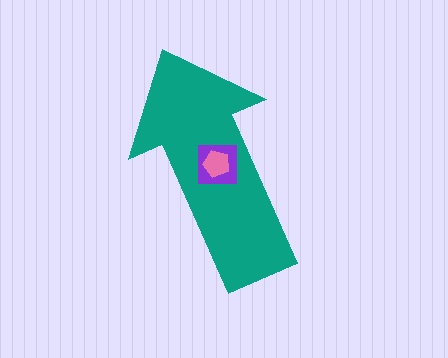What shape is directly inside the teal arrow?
The purple square.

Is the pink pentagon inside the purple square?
Yes.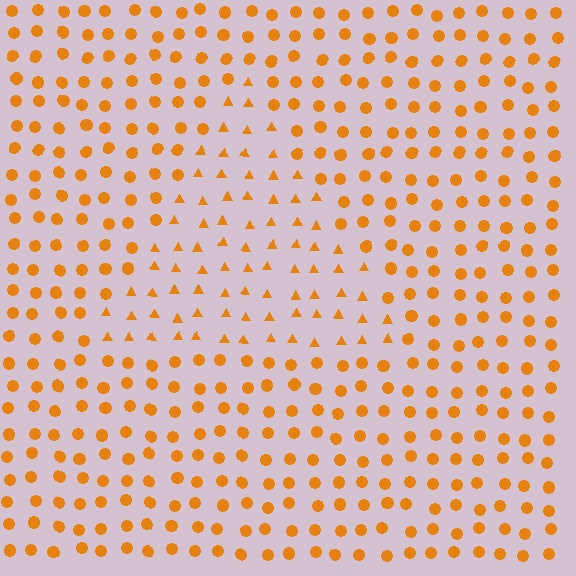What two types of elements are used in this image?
The image uses triangles inside the triangle region and circles outside it.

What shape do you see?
I see a triangle.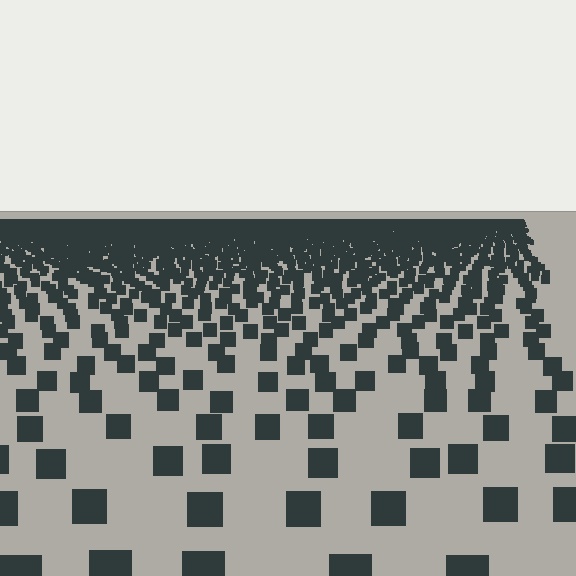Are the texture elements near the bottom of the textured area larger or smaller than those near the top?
Larger. Near the bottom, elements are closer to the viewer and appear at a bigger on-screen size.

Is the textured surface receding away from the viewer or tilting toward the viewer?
The surface is receding away from the viewer. Texture elements get smaller and denser toward the top.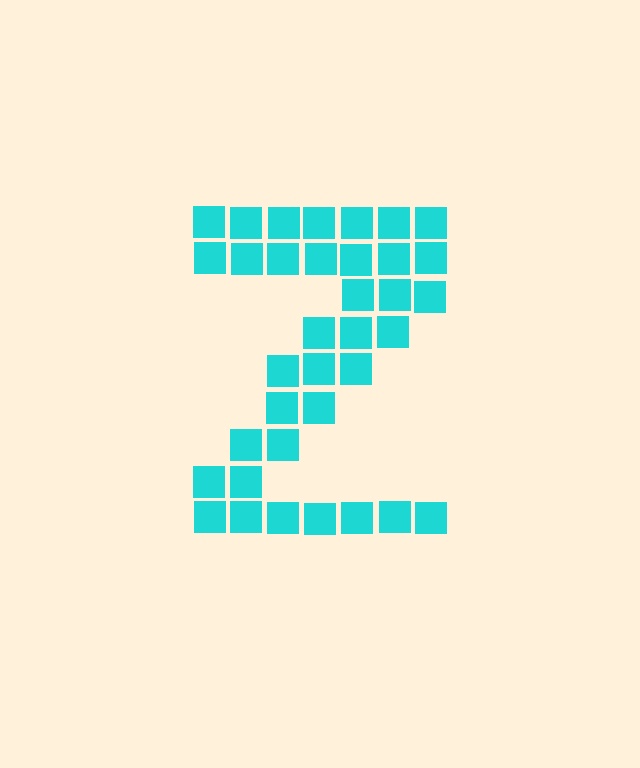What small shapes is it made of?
It is made of small squares.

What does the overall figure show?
The overall figure shows the letter Z.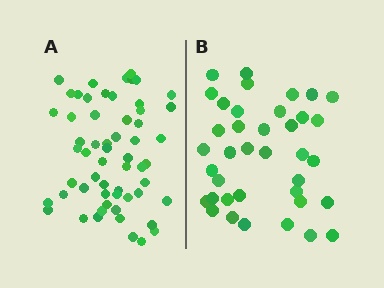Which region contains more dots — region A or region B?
Region A (the left region) has more dots.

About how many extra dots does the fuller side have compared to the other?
Region A has approximately 20 more dots than region B.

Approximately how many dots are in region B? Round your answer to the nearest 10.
About 40 dots. (The exact count is 38, which rounds to 40.)